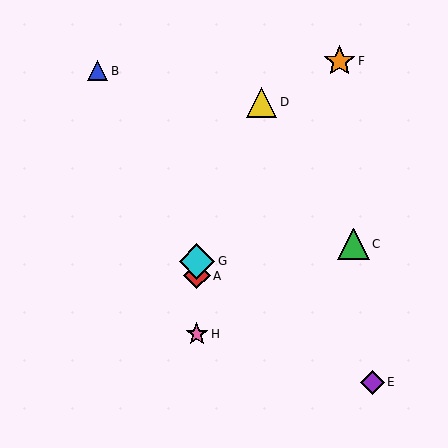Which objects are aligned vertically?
Objects A, G, H are aligned vertically.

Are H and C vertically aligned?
No, H is at x≈197 and C is at x≈353.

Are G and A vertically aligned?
Yes, both are at x≈197.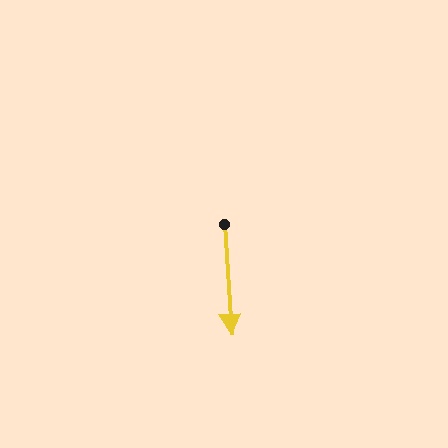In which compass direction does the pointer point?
South.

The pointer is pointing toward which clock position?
Roughly 6 o'clock.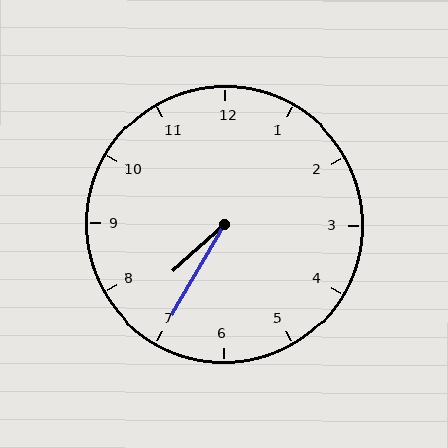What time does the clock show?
7:35.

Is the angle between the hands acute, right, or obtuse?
It is acute.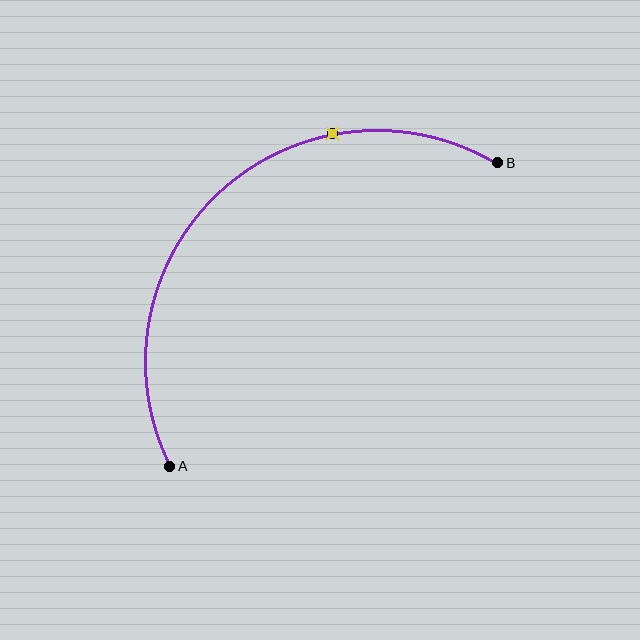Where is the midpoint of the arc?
The arc midpoint is the point on the curve farthest from the straight line joining A and B. It sits above and to the left of that line.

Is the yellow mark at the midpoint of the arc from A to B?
No. The yellow mark lies on the arc but is closer to endpoint B. The arc midpoint would be at the point on the curve equidistant along the arc from both A and B.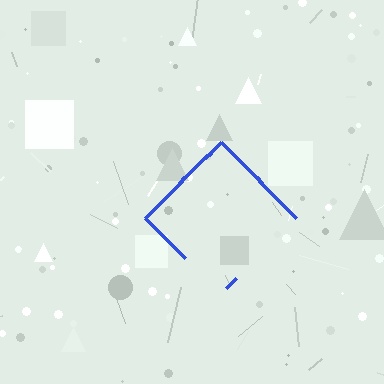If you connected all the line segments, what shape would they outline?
They would outline a diamond.